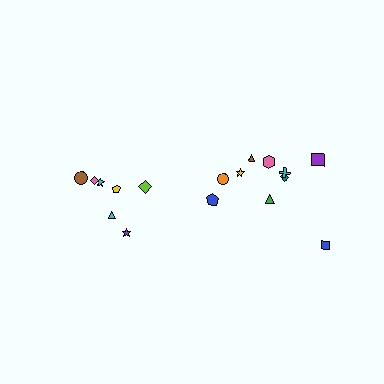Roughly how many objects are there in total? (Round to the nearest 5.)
Roughly 15 objects in total.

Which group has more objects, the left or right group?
The right group.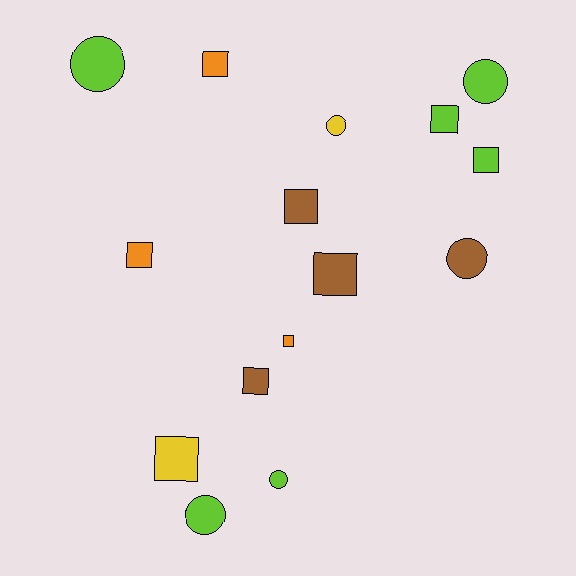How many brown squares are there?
There are 3 brown squares.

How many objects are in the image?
There are 15 objects.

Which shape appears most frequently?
Square, with 9 objects.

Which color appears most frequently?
Lime, with 6 objects.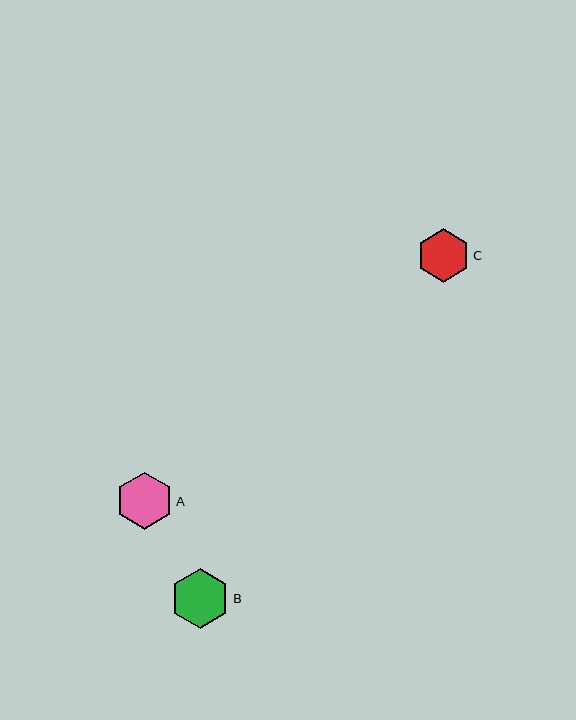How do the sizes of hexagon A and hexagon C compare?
Hexagon A and hexagon C are approximately the same size.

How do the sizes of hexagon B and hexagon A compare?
Hexagon B and hexagon A are approximately the same size.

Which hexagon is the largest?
Hexagon B is the largest with a size of approximately 59 pixels.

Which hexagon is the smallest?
Hexagon C is the smallest with a size of approximately 53 pixels.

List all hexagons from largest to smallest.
From largest to smallest: B, A, C.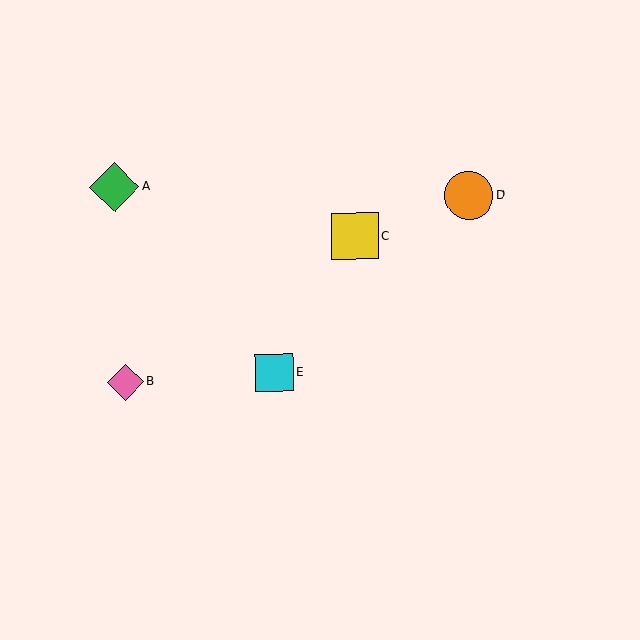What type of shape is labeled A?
Shape A is a green diamond.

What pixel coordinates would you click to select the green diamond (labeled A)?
Click at (114, 187) to select the green diamond A.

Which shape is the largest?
The green diamond (labeled A) is the largest.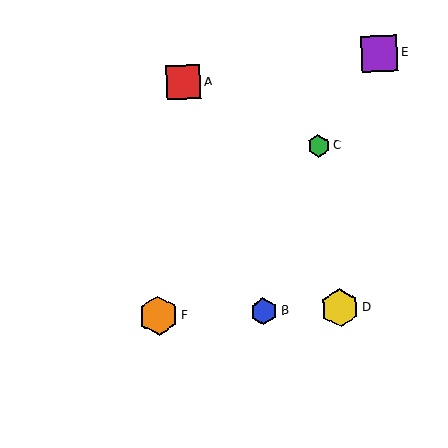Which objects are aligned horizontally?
Objects B, D, F are aligned horizontally.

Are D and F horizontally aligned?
Yes, both are at y≈308.